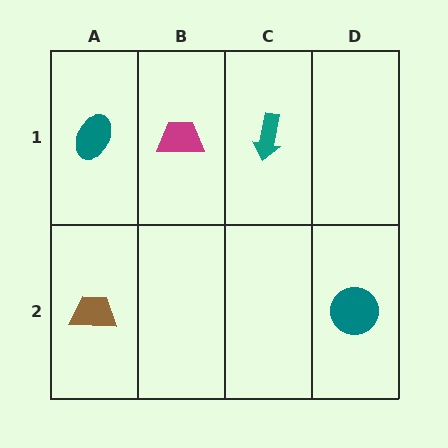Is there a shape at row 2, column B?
No, that cell is empty.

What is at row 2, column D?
A teal circle.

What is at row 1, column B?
A magenta trapezoid.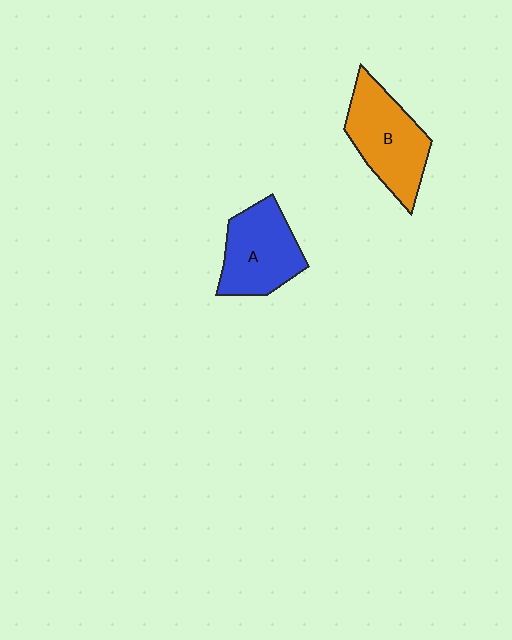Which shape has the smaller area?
Shape A (blue).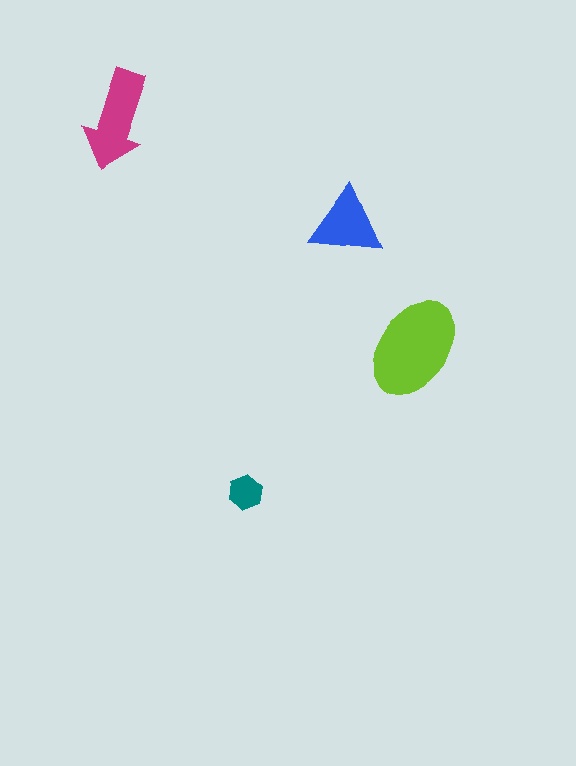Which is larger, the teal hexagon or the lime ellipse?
The lime ellipse.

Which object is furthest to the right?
The lime ellipse is rightmost.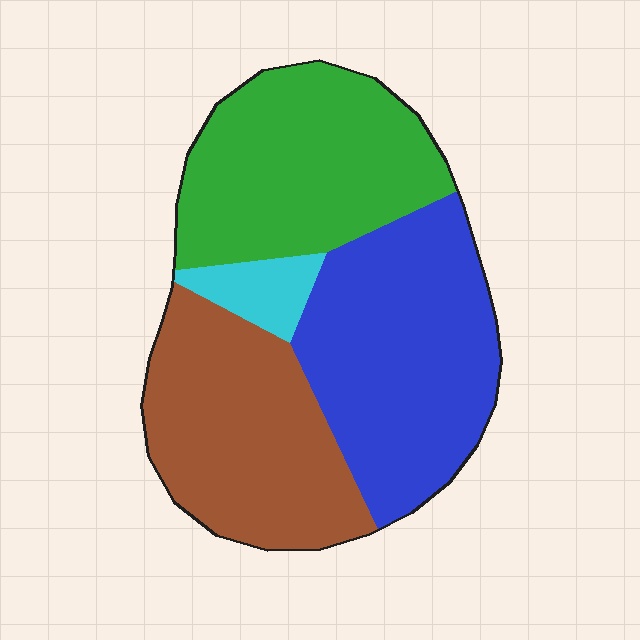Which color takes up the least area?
Cyan, at roughly 5%.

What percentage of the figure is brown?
Brown takes up between a quarter and a half of the figure.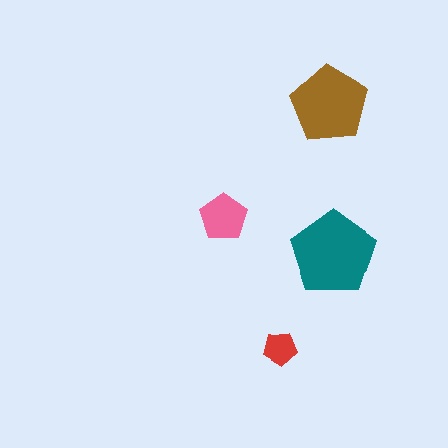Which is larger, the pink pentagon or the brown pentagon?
The brown one.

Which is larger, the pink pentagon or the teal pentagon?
The teal one.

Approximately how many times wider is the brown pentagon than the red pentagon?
About 2.5 times wider.